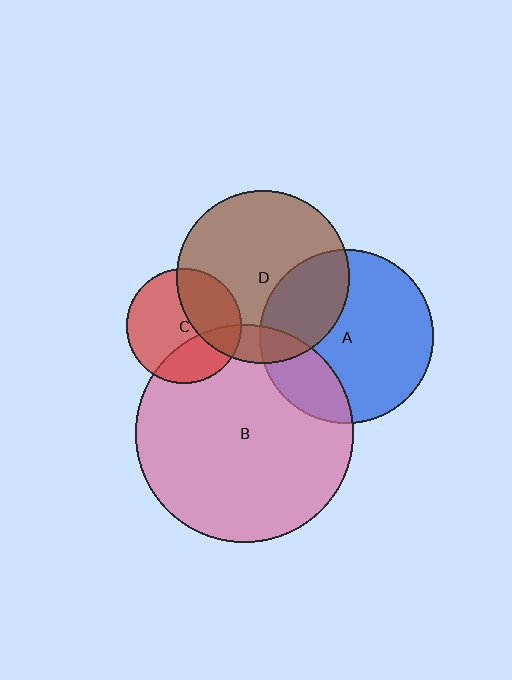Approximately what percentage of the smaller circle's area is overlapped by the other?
Approximately 30%.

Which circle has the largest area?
Circle B (pink).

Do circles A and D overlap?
Yes.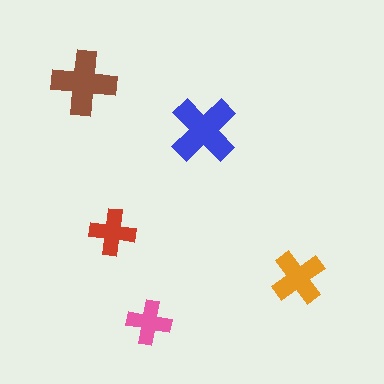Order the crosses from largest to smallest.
the blue one, the brown one, the orange one, the red one, the pink one.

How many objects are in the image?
There are 5 objects in the image.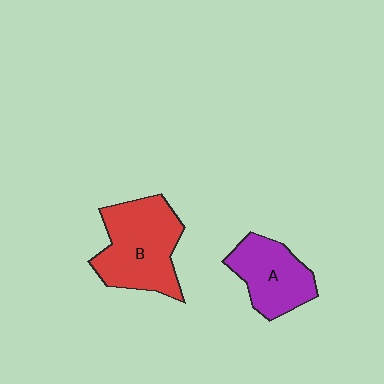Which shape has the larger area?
Shape B (red).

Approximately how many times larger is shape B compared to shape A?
Approximately 1.4 times.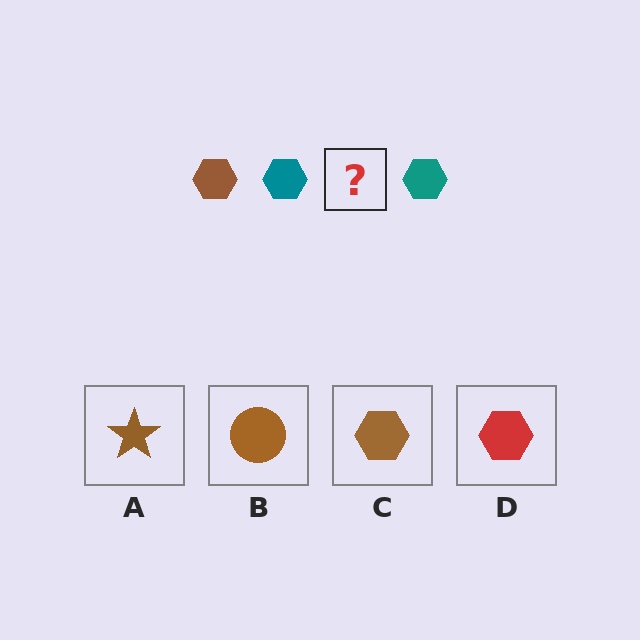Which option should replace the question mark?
Option C.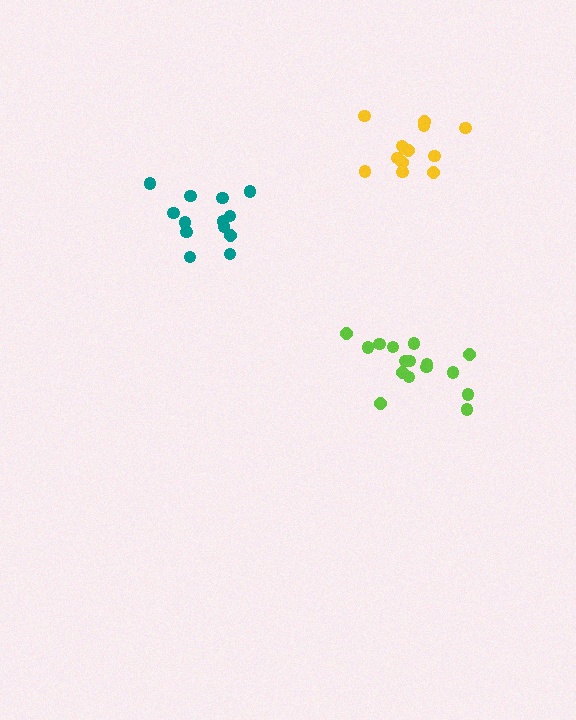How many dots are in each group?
Group 1: 16 dots, Group 2: 13 dots, Group 3: 14 dots (43 total).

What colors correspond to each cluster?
The clusters are colored: lime, teal, yellow.